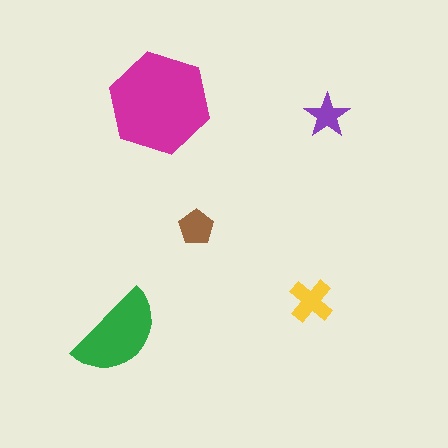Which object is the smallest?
The purple star.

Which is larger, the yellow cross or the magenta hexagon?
The magenta hexagon.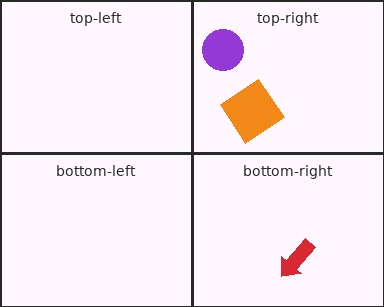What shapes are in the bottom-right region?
The red arrow.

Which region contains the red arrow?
The bottom-right region.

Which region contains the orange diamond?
The top-right region.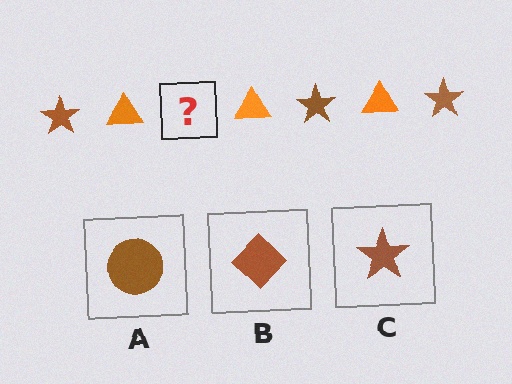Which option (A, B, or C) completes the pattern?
C.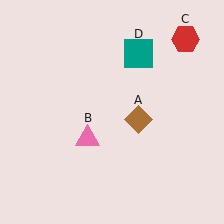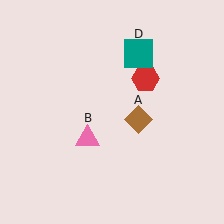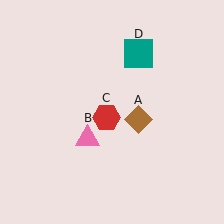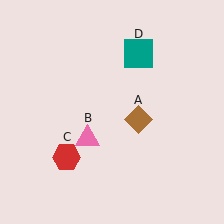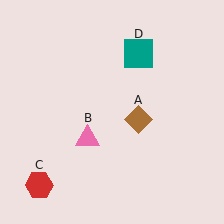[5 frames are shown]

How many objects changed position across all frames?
1 object changed position: red hexagon (object C).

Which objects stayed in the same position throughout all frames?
Brown diamond (object A) and pink triangle (object B) and teal square (object D) remained stationary.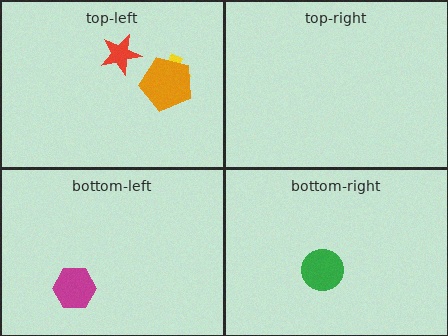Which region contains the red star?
The top-left region.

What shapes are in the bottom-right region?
The green circle.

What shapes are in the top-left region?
The yellow cross, the orange pentagon, the red star.